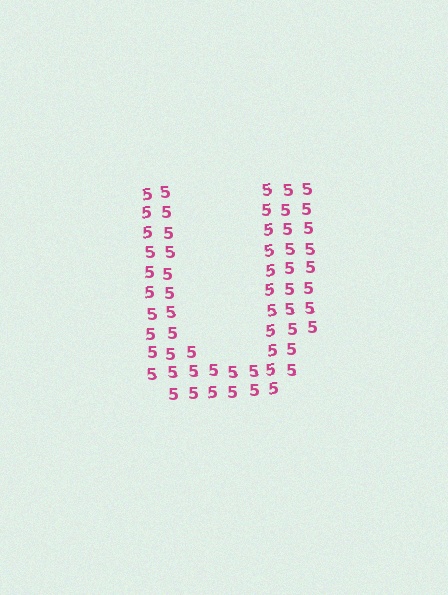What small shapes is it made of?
It is made of small digit 5's.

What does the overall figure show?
The overall figure shows the letter U.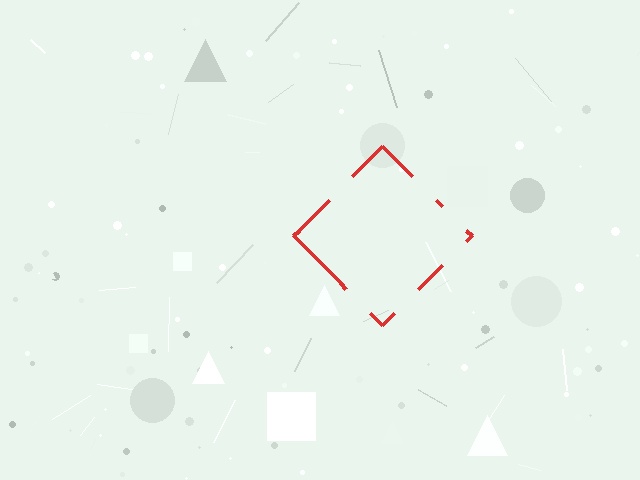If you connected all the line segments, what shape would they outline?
They would outline a diamond.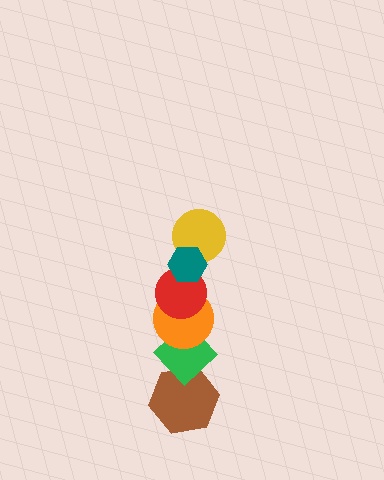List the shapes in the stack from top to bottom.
From top to bottom: the teal hexagon, the yellow circle, the red circle, the orange circle, the green diamond, the brown hexagon.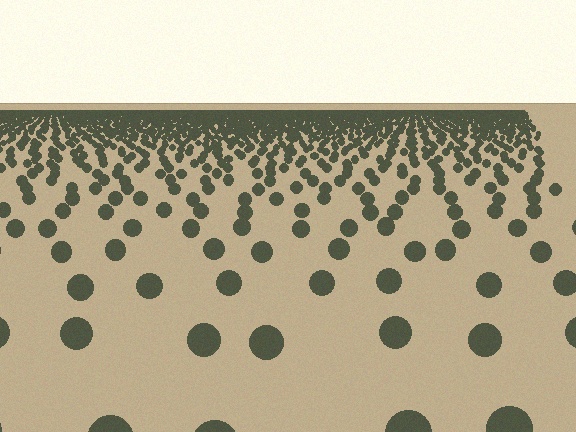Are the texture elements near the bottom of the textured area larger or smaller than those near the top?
Larger. Near the bottom, elements are closer to the viewer and appear at a bigger on-screen size.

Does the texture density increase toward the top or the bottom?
Density increases toward the top.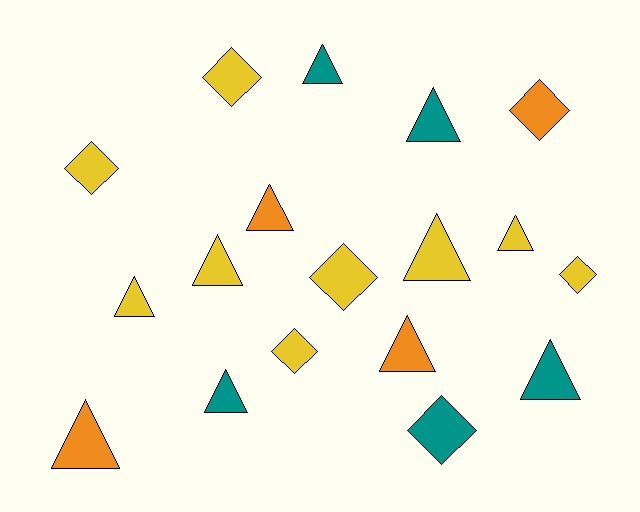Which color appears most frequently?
Yellow, with 9 objects.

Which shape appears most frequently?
Triangle, with 11 objects.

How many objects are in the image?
There are 18 objects.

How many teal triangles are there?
There are 4 teal triangles.